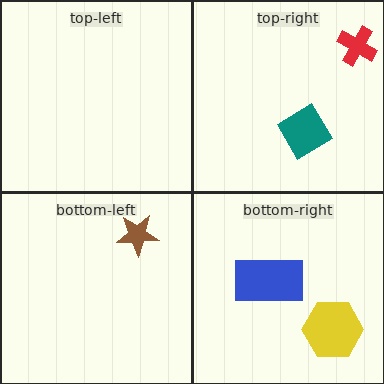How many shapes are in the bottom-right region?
2.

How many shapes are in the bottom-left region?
1.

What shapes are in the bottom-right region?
The yellow hexagon, the blue rectangle.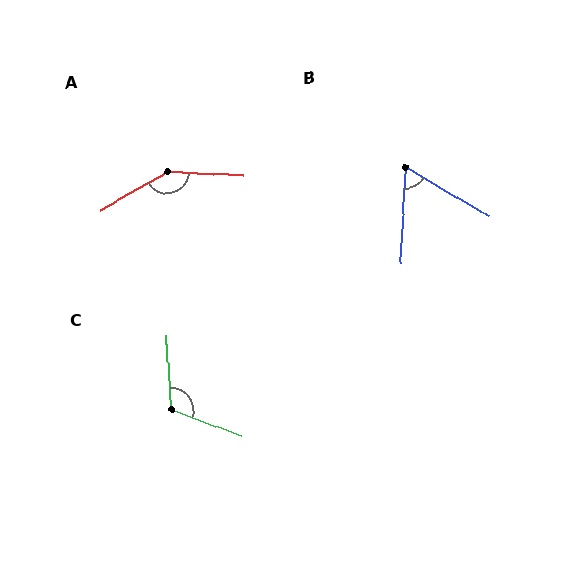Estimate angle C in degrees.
Approximately 114 degrees.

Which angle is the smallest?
B, at approximately 62 degrees.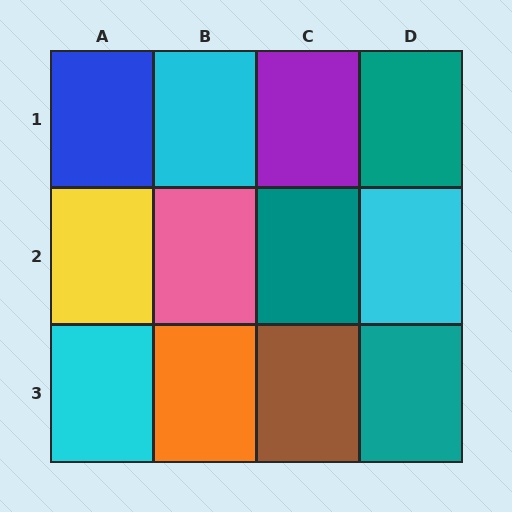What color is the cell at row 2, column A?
Yellow.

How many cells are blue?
1 cell is blue.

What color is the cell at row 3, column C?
Brown.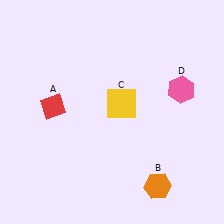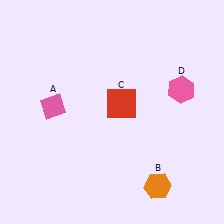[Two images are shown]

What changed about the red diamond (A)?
In Image 1, A is red. In Image 2, it changed to pink.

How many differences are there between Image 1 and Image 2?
There are 2 differences between the two images.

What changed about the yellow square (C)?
In Image 1, C is yellow. In Image 2, it changed to red.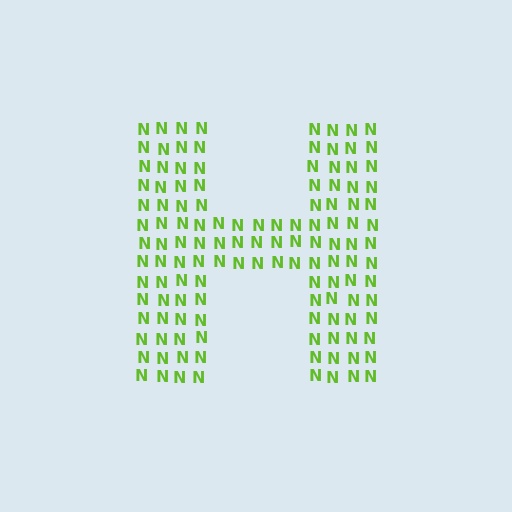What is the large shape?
The large shape is the letter H.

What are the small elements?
The small elements are letter N's.